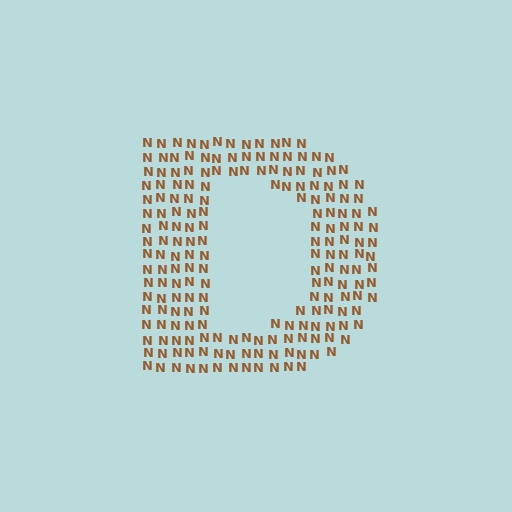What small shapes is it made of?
It is made of small letter N's.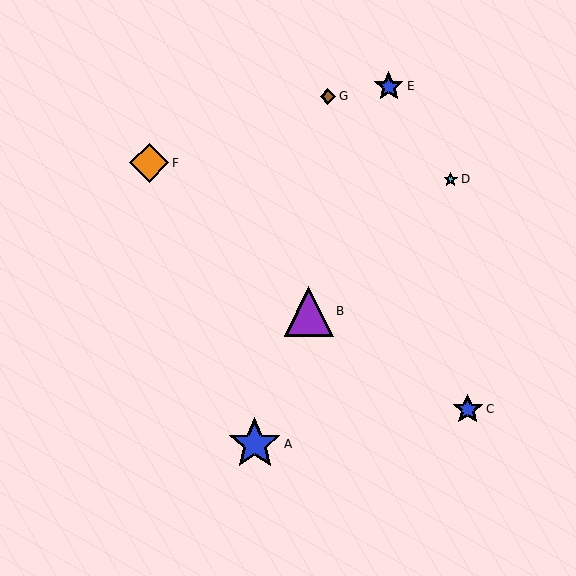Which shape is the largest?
The blue star (labeled A) is the largest.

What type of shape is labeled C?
Shape C is a blue star.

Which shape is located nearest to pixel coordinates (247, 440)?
The blue star (labeled A) at (255, 444) is nearest to that location.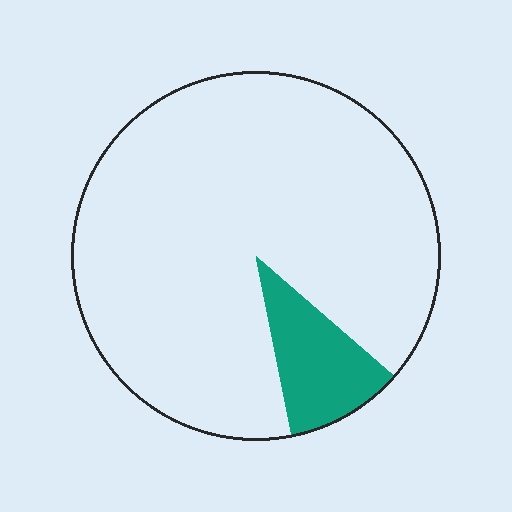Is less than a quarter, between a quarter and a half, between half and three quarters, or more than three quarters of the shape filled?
Less than a quarter.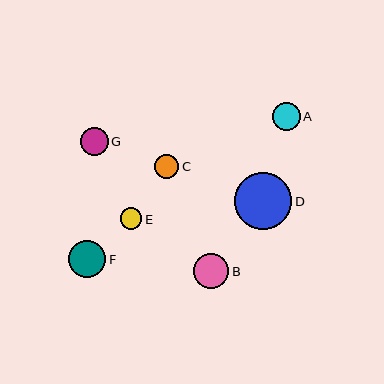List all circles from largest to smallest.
From largest to smallest: D, F, B, A, G, C, E.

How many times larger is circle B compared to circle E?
Circle B is approximately 1.6 times the size of circle E.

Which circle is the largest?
Circle D is the largest with a size of approximately 57 pixels.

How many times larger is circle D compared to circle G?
Circle D is approximately 2.1 times the size of circle G.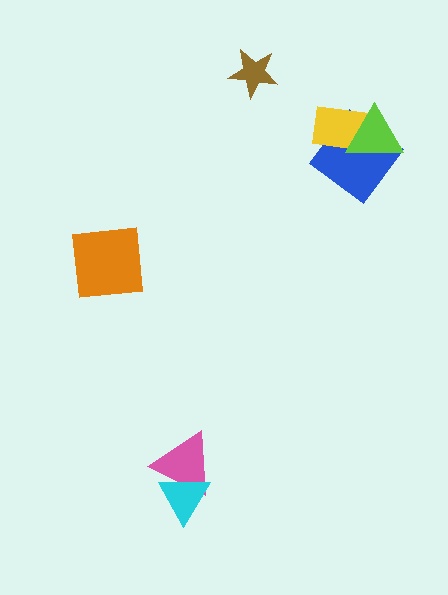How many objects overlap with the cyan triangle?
1 object overlaps with the cyan triangle.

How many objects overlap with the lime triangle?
2 objects overlap with the lime triangle.